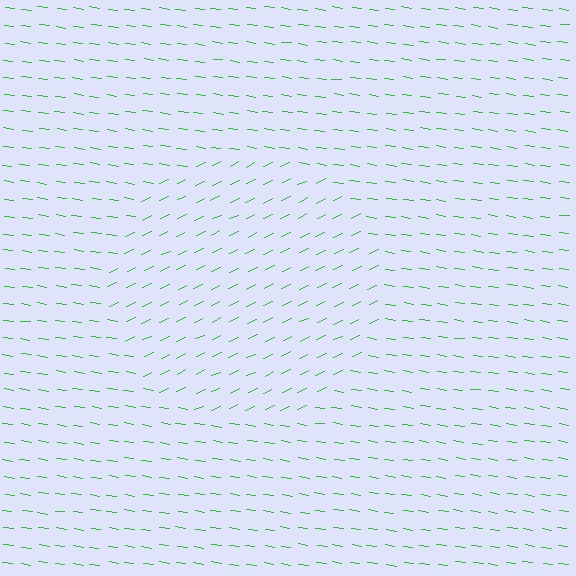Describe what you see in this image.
The image is filled with small green line segments. A circle region in the image has lines oriented differently from the surrounding lines, creating a visible texture boundary.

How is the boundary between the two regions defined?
The boundary is defined purely by a change in line orientation (approximately 33 degrees difference). All lines are the same color and thickness.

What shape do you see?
I see a circle.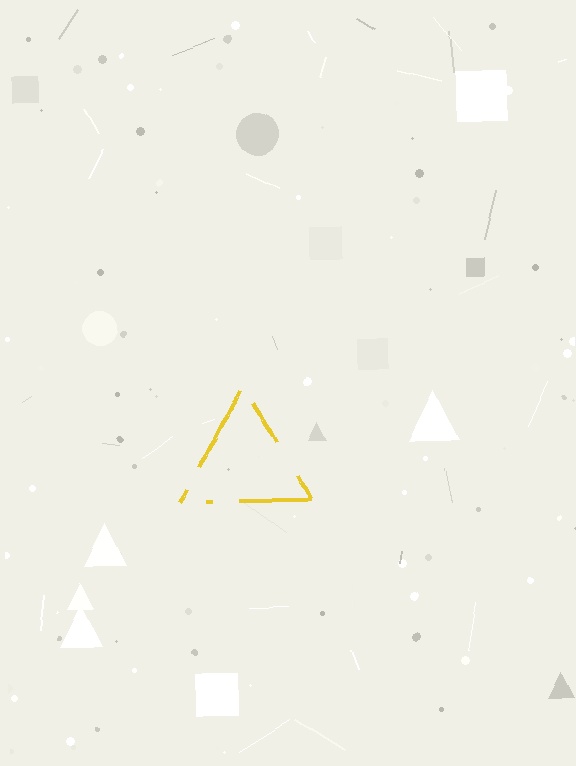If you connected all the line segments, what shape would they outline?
They would outline a triangle.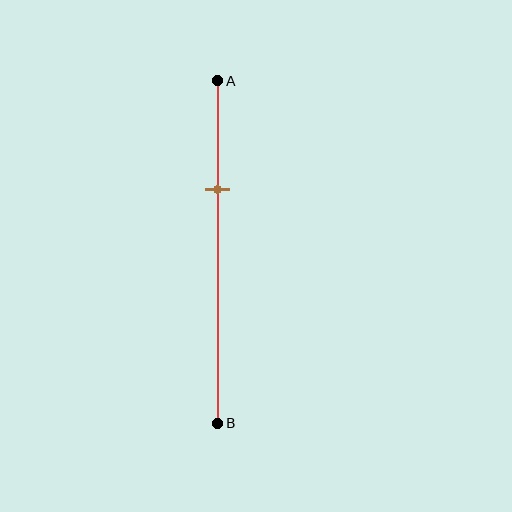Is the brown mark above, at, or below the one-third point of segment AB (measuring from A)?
The brown mark is approximately at the one-third point of segment AB.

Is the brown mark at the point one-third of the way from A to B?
Yes, the mark is approximately at the one-third point.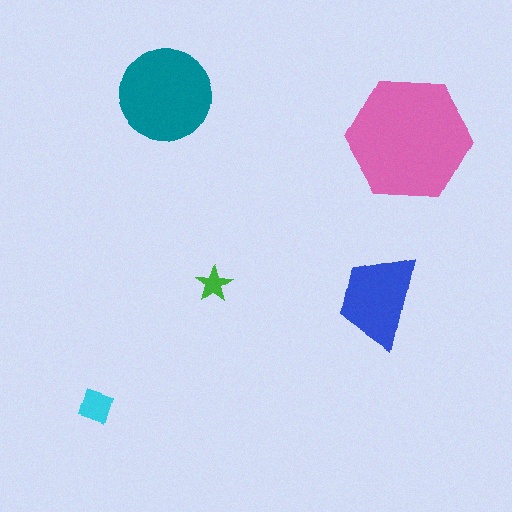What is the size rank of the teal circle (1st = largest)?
2nd.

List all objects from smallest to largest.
The green star, the cyan square, the blue trapezoid, the teal circle, the pink hexagon.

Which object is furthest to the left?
The cyan square is leftmost.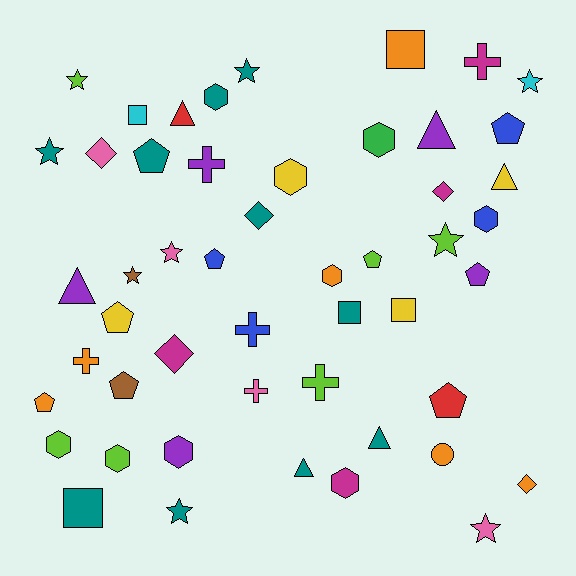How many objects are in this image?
There are 50 objects.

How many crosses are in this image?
There are 6 crosses.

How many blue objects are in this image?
There are 4 blue objects.